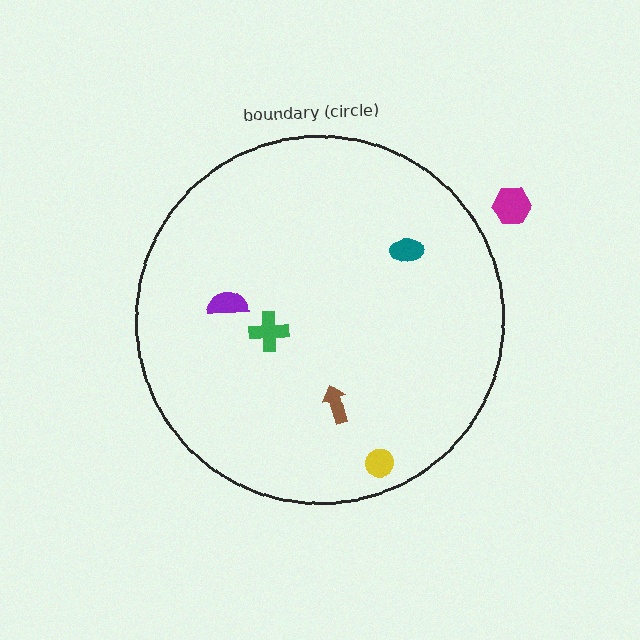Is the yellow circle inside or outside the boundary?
Inside.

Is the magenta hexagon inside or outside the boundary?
Outside.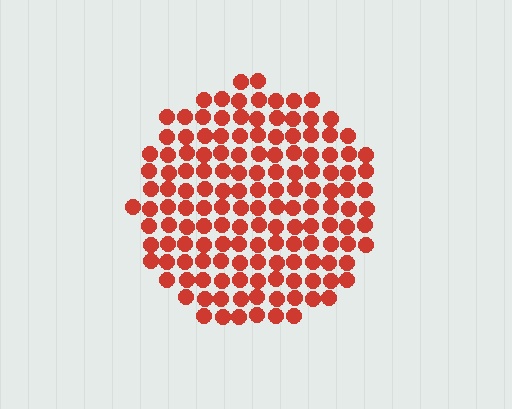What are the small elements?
The small elements are circles.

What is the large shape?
The large shape is a circle.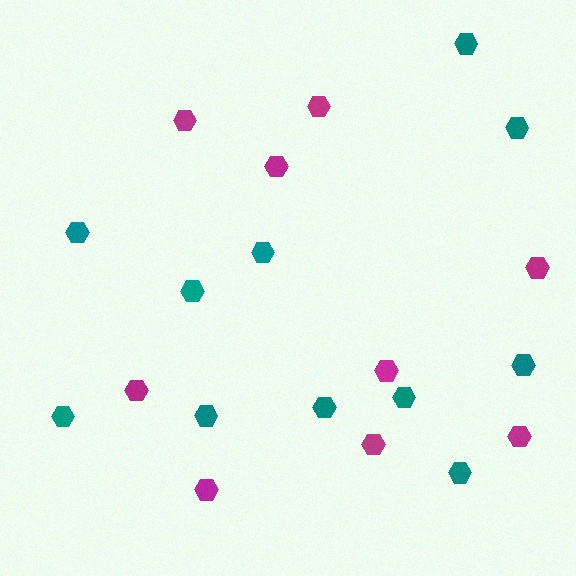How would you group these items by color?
There are 2 groups: one group of teal hexagons (11) and one group of magenta hexagons (9).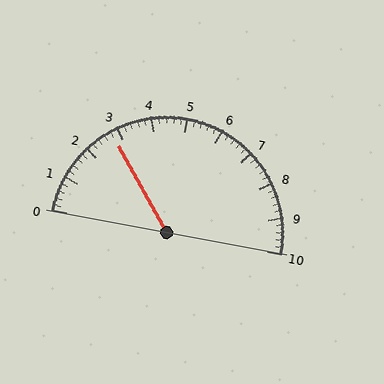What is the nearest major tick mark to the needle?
The nearest major tick mark is 3.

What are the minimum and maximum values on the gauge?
The gauge ranges from 0 to 10.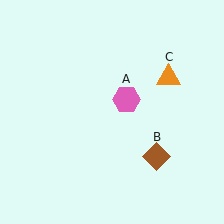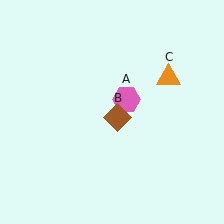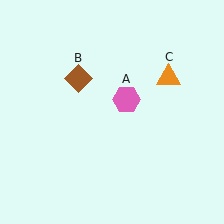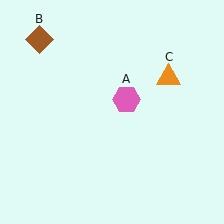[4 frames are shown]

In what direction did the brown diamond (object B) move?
The brown diamond (object B) moved up and to the left.